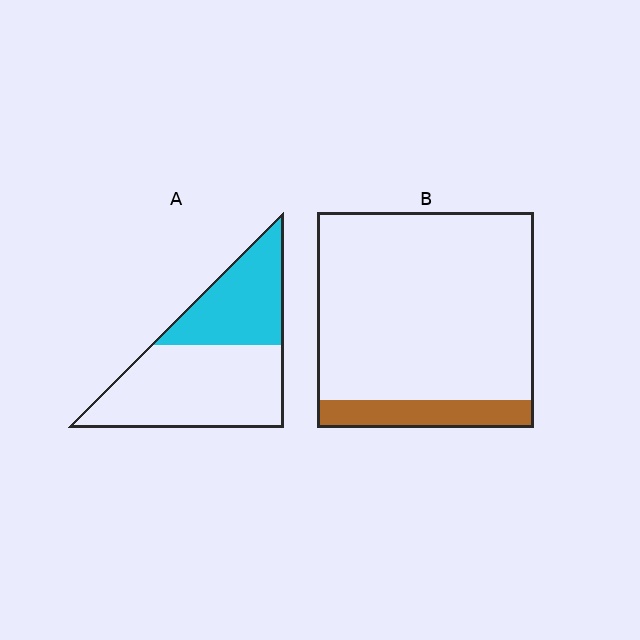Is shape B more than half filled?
No.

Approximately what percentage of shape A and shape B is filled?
A is approximately 40% and B is approximately 15%.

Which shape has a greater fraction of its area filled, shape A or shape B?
Shape A.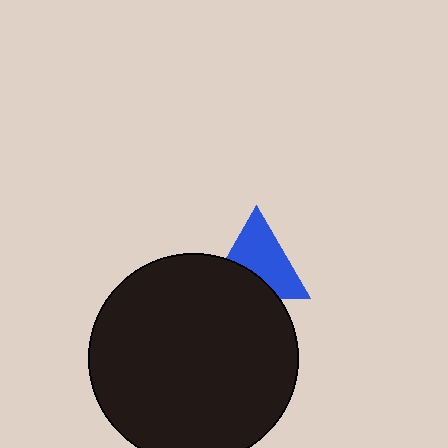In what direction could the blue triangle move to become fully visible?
The blue triangle could move up. That would shift it out from behind the black circle entirely.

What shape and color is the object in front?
The object in front is a black circle.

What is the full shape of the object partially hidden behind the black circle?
The partially hidden object is a blue triangle.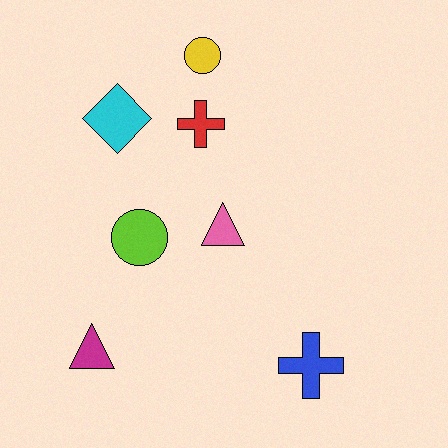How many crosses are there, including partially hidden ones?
There are 2 crosses.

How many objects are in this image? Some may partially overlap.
There are 7 objects.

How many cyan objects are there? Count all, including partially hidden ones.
There is 1 cyan object.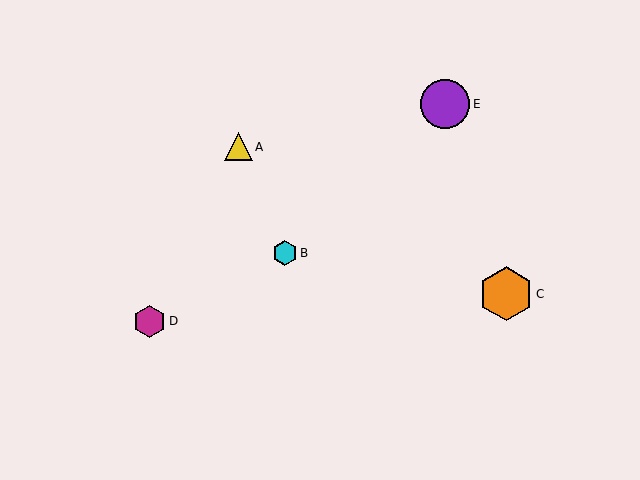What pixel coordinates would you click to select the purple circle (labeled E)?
Click at (445, 104) to select the purple circle E.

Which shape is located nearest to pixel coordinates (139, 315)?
The magenta hexagon (labeled D) at (149, 321) is nearest to that location.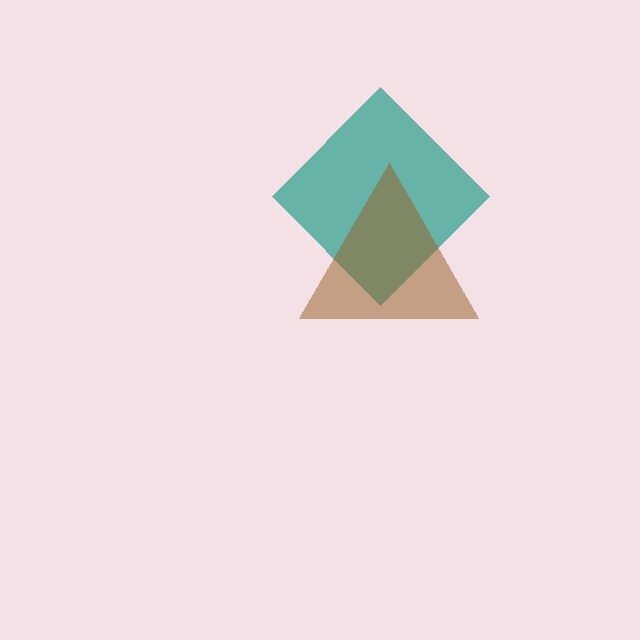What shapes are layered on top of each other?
The layered shapes are: a teal diamond, a brown triangle.